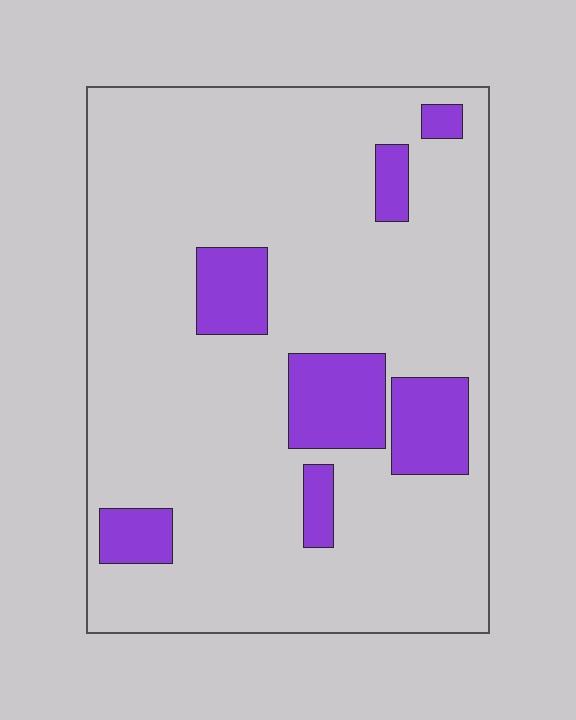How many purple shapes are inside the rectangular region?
7.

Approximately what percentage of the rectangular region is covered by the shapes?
Approximately 15%.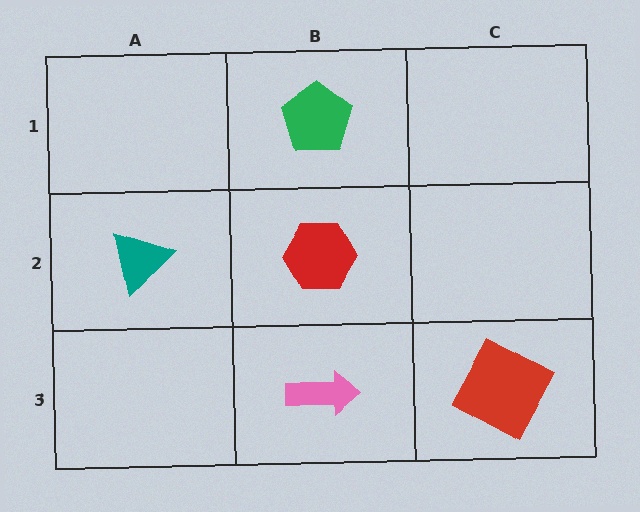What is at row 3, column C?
A red square.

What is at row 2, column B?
A red hexagon.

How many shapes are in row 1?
1 shape.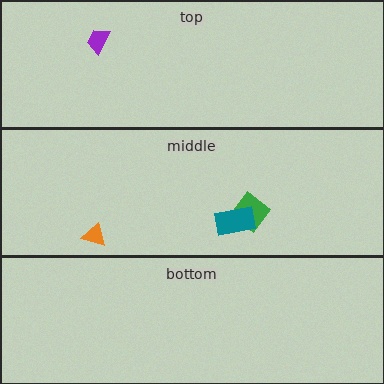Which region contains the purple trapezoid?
The top region.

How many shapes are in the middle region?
3.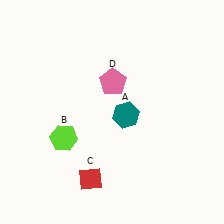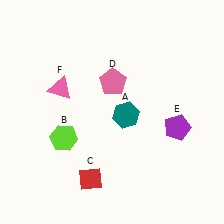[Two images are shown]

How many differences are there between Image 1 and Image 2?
There are 2 differences between the two images.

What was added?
A purple pentagon (E), a pink triangle (F) were added in Image 2.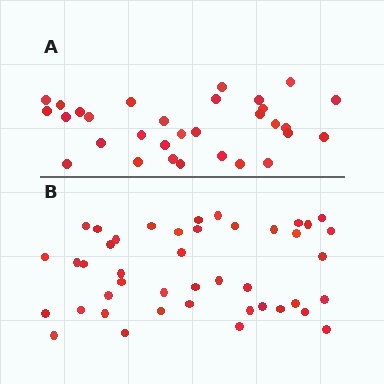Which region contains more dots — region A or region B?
Region B (the bottom region) has more dots.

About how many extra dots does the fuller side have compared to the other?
Region B has roughly 12 or so more dots than region A.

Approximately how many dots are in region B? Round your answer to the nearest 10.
About 40 dots. (The exact count is 43, which rounds to 40.)